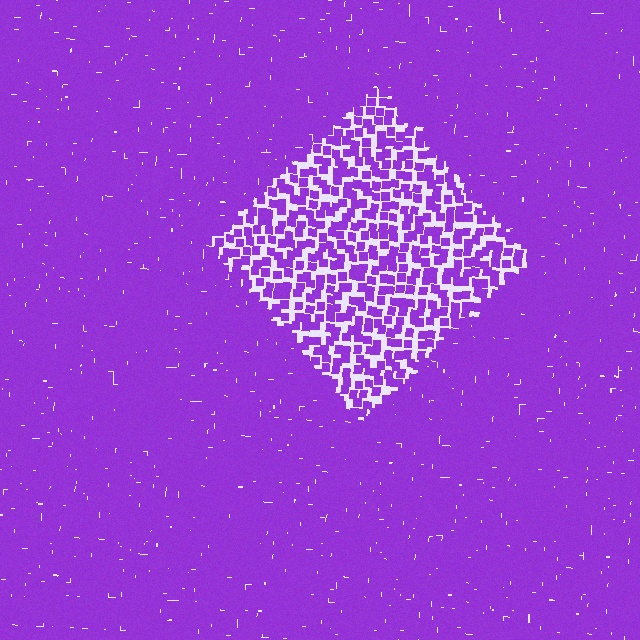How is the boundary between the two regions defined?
The boundary is defined by a change in element density (approximately 2.6x ratio). All elements are the same color, size, and shape.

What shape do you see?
I see a diamond.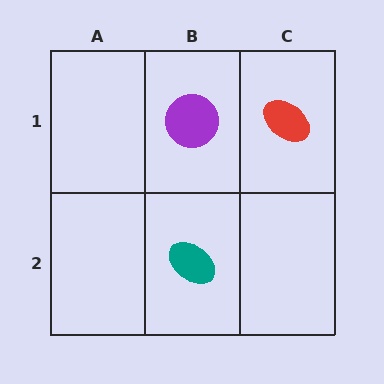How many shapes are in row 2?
1 shape.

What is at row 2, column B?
A teal ellipse.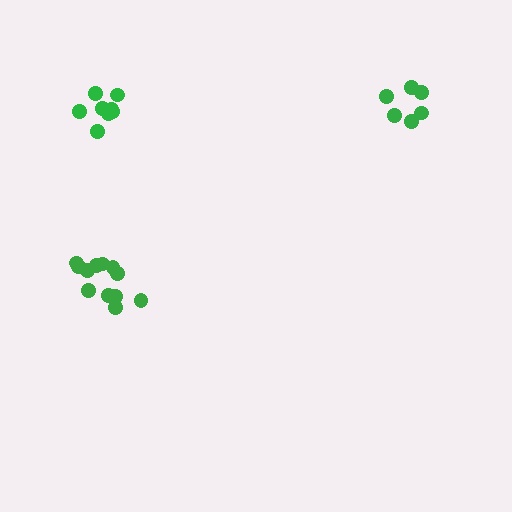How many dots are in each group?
Group 1: 6 dots, Group 2: 12 dots, Group 3: 9 dots (27 total).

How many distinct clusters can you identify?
There are 3 distinct clusters.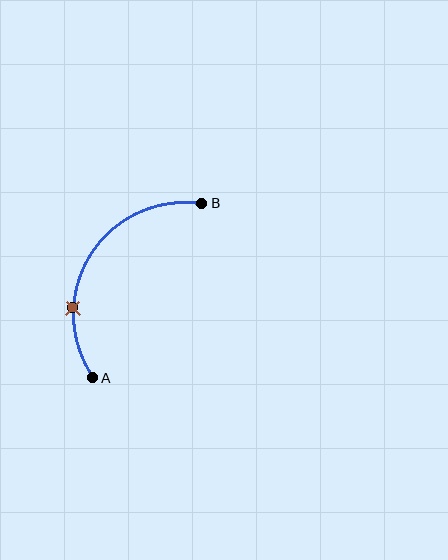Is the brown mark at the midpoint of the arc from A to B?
No. The brown mark lies on the arc but is closer to endpoint A. The arc midpoint would be at the point on the curve equidistant along the arc from both A and B.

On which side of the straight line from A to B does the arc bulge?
The arc bulges to the left of the straight line connecting A and B.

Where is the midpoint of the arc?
The arc midpoint is the point on the curve farthest from the straight line joining A and B. It sits to the left of that line.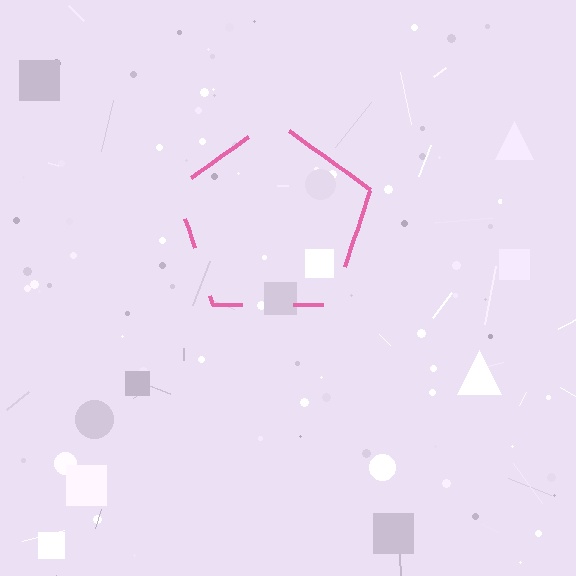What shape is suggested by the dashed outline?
The dashed outline suggests a pentagon.